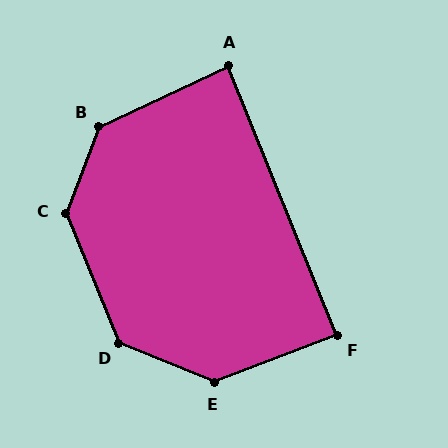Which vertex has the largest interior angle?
C, at approximately 137 degrees.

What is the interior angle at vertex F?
Approximately 89 degrees (approximately right).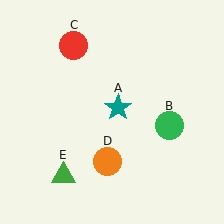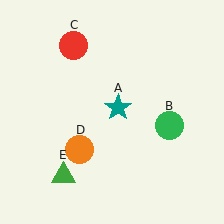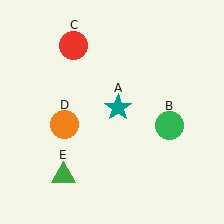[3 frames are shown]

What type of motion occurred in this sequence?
The orange circle (object D) rotated clockwise around the center of the scene.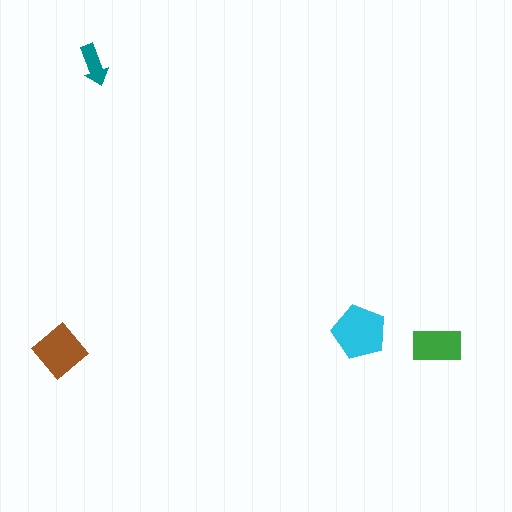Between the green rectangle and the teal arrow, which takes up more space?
The green rectangle.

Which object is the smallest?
The teal arrow.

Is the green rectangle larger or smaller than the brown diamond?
Smaller.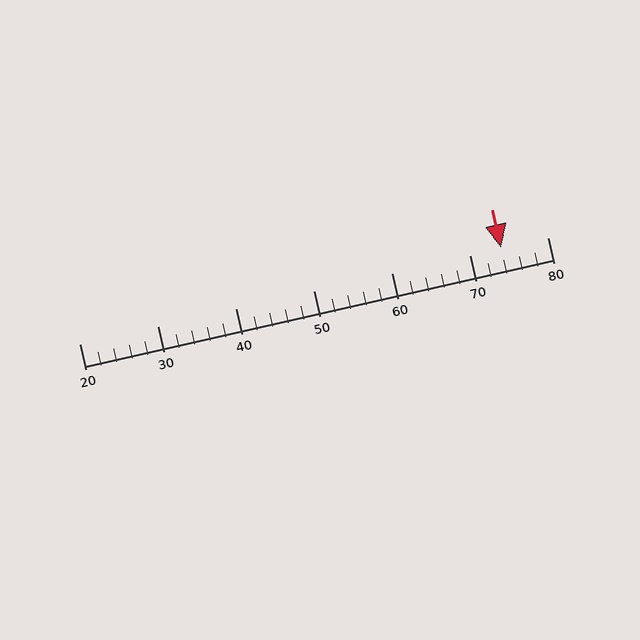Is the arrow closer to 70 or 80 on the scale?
The arrow is closer to 70.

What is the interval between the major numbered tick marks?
The major tick marks are spaced 10 units apart.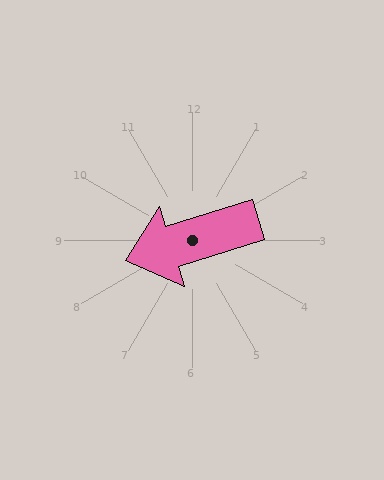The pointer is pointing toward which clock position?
Roughly 8 o'clock.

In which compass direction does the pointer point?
West.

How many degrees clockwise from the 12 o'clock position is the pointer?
Approximately 253 degrees.